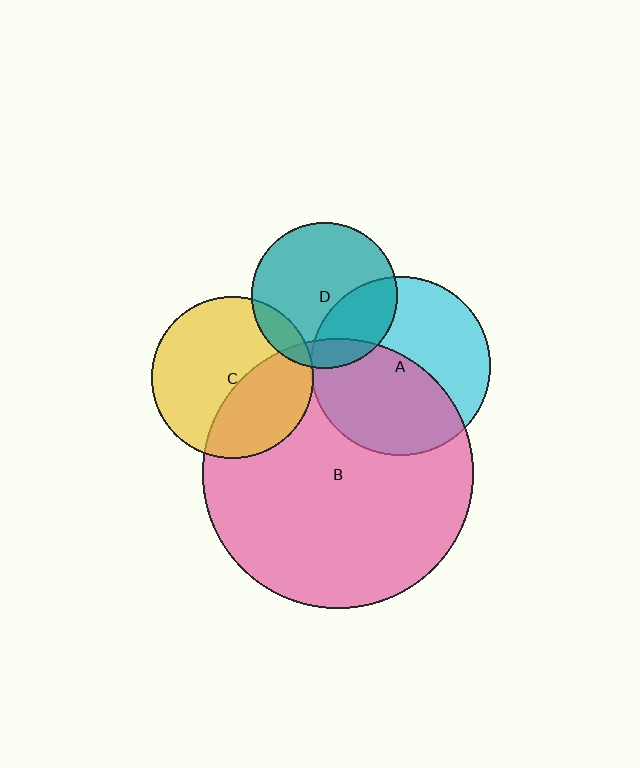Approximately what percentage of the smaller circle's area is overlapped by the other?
Approximately 5%.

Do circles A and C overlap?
Yes.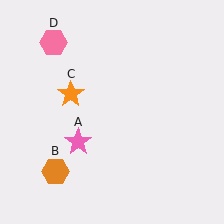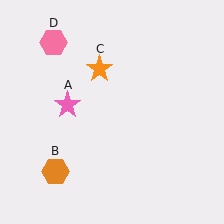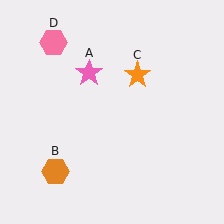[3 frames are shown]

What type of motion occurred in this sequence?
The pink star (object A), orange star (object C) rotated clockwise around the center of the scene.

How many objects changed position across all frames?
2 objects changed position: pink star (object A), orange star (object C).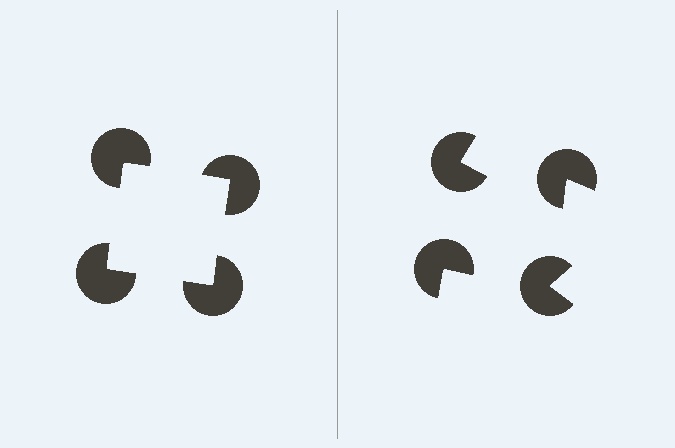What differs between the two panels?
The pac-man discs are positioned identically on both sides; only the wedge orientations differ. On the left they align to a square; on the right they are misaligned.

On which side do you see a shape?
An illusory square appears on the left side. On the right side the wedge cuts are rotated, so no coherent shape forms.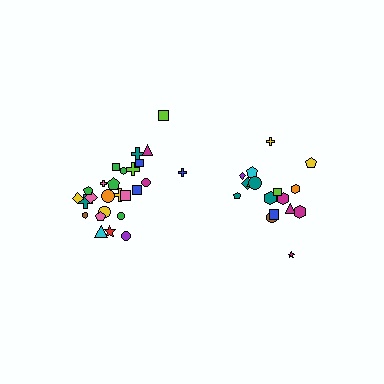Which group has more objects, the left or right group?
The left group.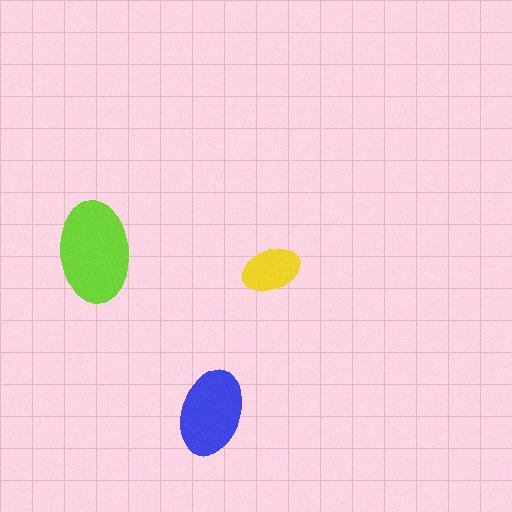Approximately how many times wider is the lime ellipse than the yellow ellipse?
About 1.5 times wider.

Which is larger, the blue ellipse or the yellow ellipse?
The blue one.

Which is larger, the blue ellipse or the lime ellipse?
The lime one.